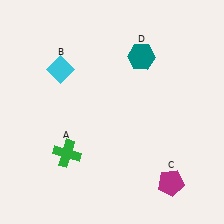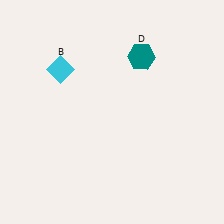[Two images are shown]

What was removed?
The magenta pentagon (C), the green cross (A) were removed in Image 2.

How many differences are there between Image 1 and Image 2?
There are 2 differences between the two images.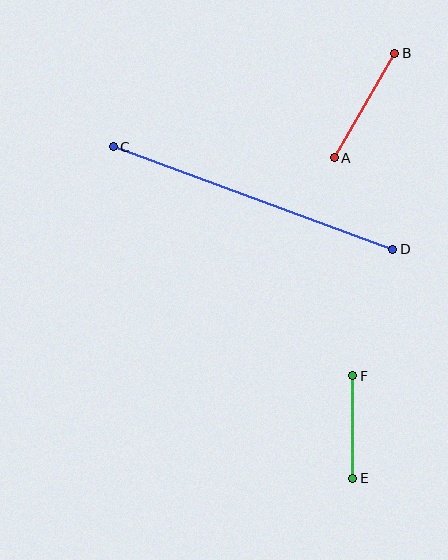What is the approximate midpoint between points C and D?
The midpoint is at approximately (253, 198) pixels.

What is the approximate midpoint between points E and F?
The midpoint is at approximately (353, 427) pixels.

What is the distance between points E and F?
The distance is approximately 102 pixels.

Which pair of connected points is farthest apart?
Points C and D are farthest apart.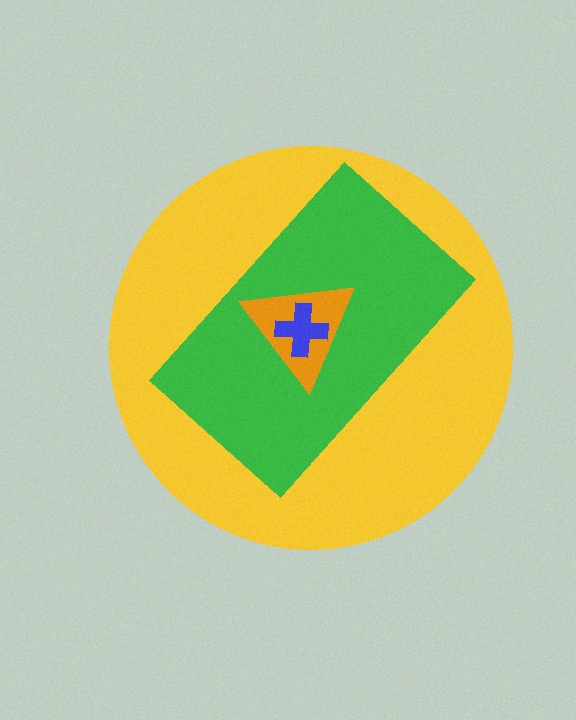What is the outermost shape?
The yellow circle.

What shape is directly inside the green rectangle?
The orange triangle.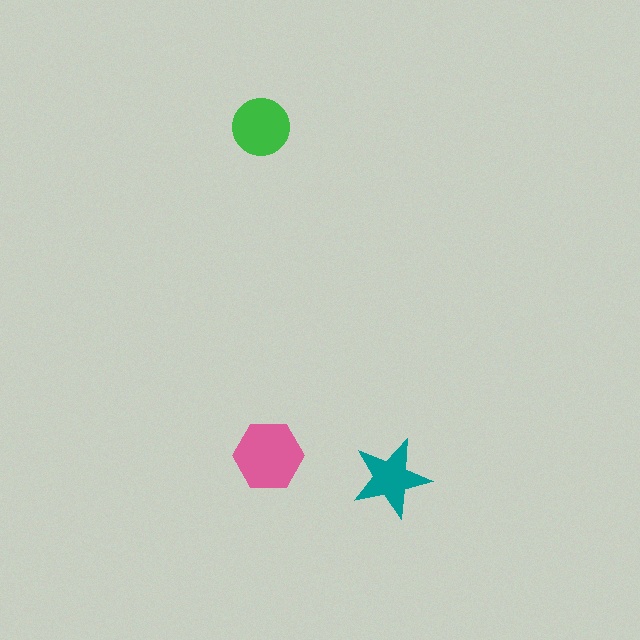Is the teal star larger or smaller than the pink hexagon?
Smaller.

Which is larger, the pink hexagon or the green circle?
The pink hexagon.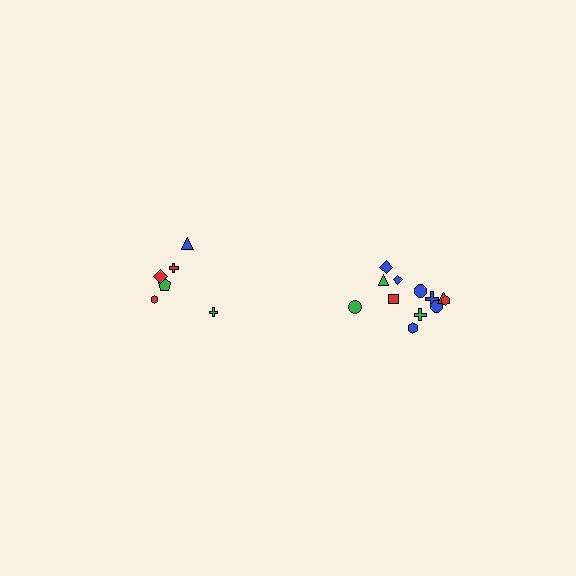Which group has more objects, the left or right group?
The right group.